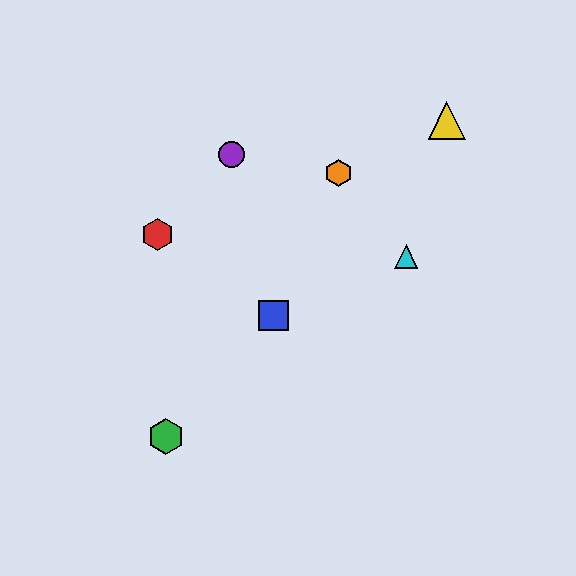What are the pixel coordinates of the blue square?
The blue square is at (274, 316).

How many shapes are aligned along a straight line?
3 shapes (the blue square, the green hexagon, the yellow triangle) are aligned along a straight line.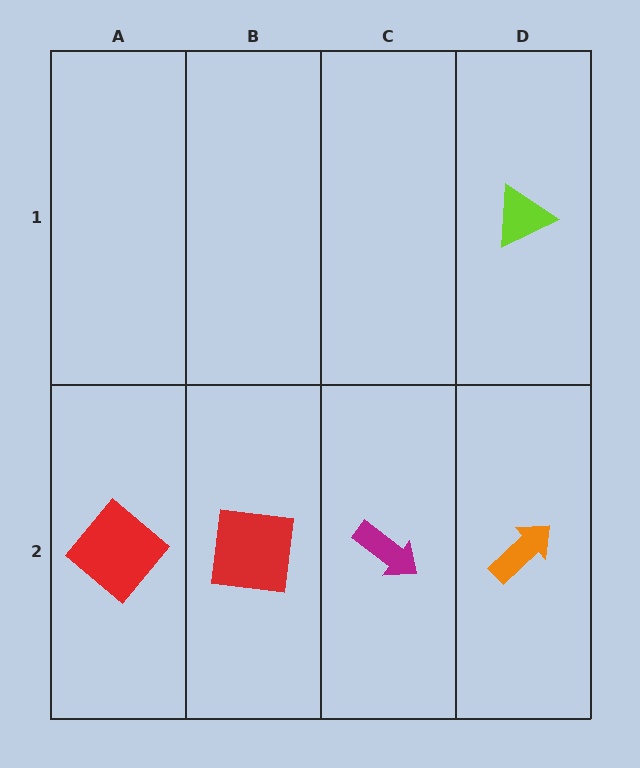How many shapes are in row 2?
4 shapes.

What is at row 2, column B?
A red square.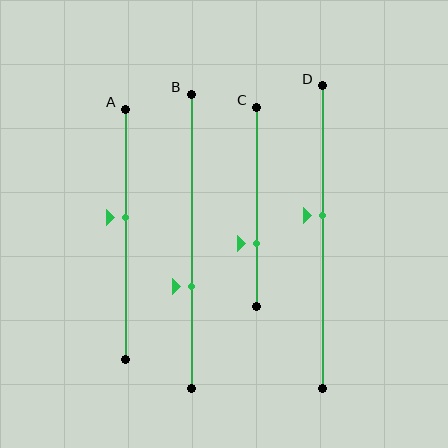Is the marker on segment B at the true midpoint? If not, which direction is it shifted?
No, the marker on segment B is shifted downward by about 16% of the segment length.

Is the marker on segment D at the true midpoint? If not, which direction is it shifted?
No, the marker on segment D is shifted upward by about 7% of the segment length.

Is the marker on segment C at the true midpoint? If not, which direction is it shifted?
No, the marker on segment C is shifted downward by about 18% of the segment length.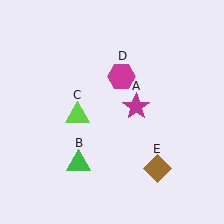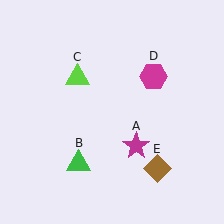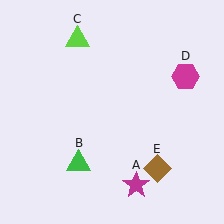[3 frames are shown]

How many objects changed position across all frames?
3 objects changed position: magenta star (object A), lime triangle (object C), magenta hexagon (object D).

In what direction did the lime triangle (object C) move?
The lime triangle (object C) moved up.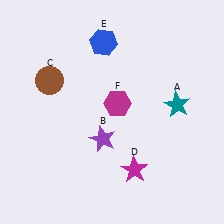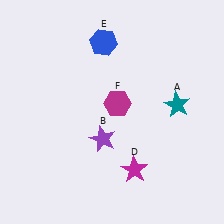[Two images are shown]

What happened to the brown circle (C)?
The brown circle (C) was removed in Image 2. It was in the top-left area of Image 1.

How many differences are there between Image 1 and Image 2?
There is 1 difference between the two images.